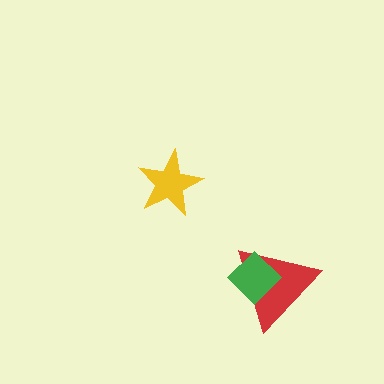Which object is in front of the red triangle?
The green diamond is in front of the red triangle.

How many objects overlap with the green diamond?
1 object overlaps with the green diamond.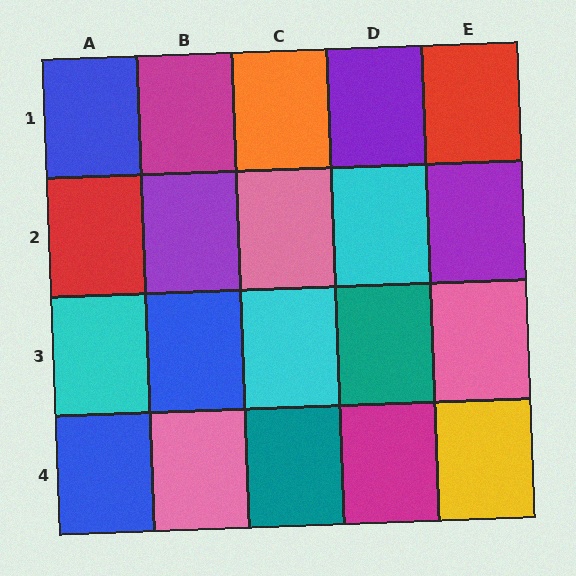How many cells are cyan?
3 cells are cyan.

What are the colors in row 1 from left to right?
Blue, magenta, orange, purple, red.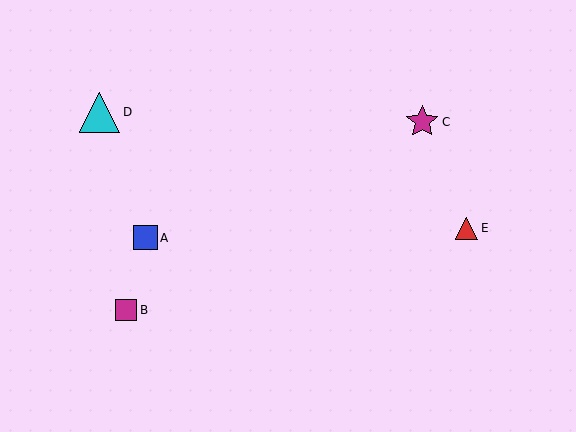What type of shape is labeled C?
Shape C is a magenta star.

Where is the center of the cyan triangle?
The center of the cyan triangle is at (100, 112).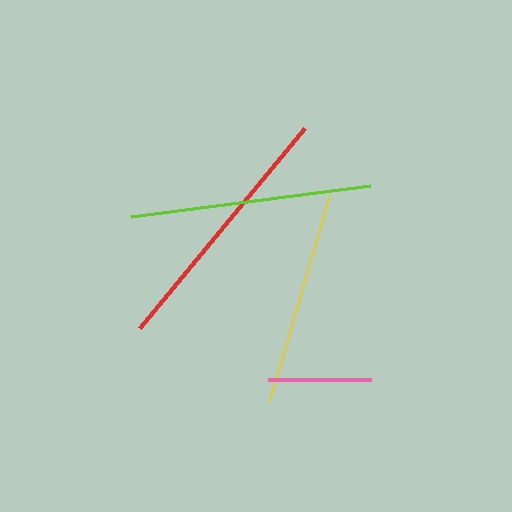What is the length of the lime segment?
The lime segment is approximately 241 pixels long.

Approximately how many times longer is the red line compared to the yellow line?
The red line is approximately 1.2 times the length of the yellow line.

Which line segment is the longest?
The red line is the longest at approximately 259 pixels.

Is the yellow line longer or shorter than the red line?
The red line is longer than the yellow line.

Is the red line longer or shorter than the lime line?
The red line is longer than the lime line.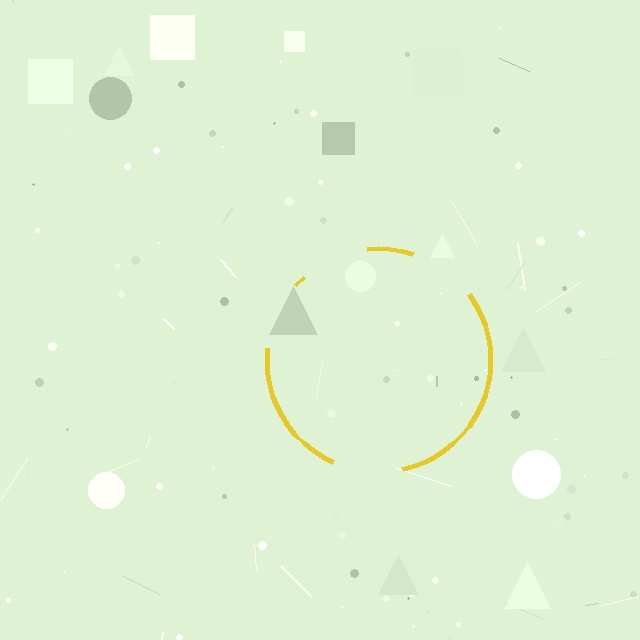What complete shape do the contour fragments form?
The contour fragments form a circle.